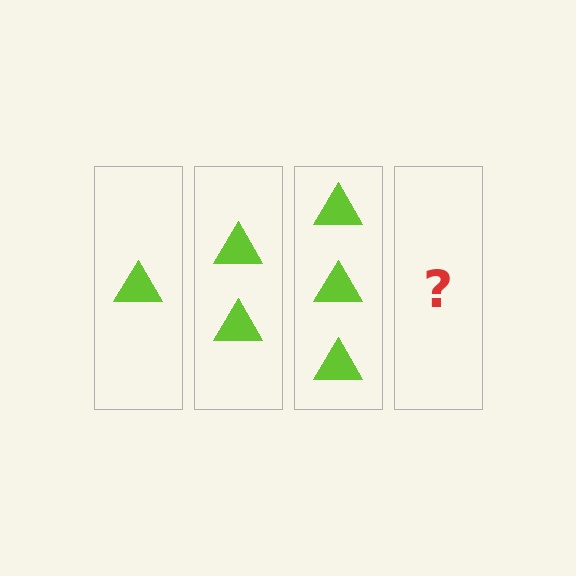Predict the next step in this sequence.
The next step is 4 triangles.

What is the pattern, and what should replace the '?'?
The pattern is that each step adds one more triangle. The '?' should be 4 triangles.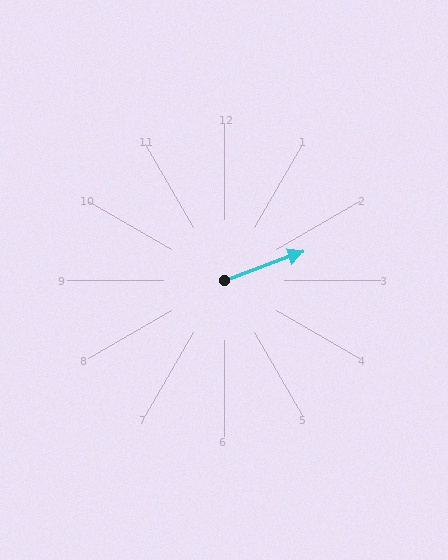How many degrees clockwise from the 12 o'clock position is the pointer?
Approximately 70 degrees.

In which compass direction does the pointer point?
East.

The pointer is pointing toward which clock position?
Roughly 2 o'clock.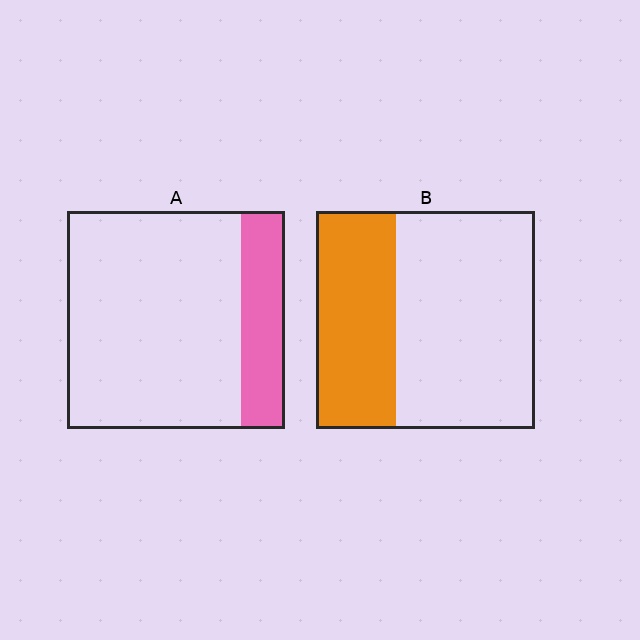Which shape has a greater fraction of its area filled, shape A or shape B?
Shape B.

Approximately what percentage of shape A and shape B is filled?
A is approximately 20% and B is approximately 35%.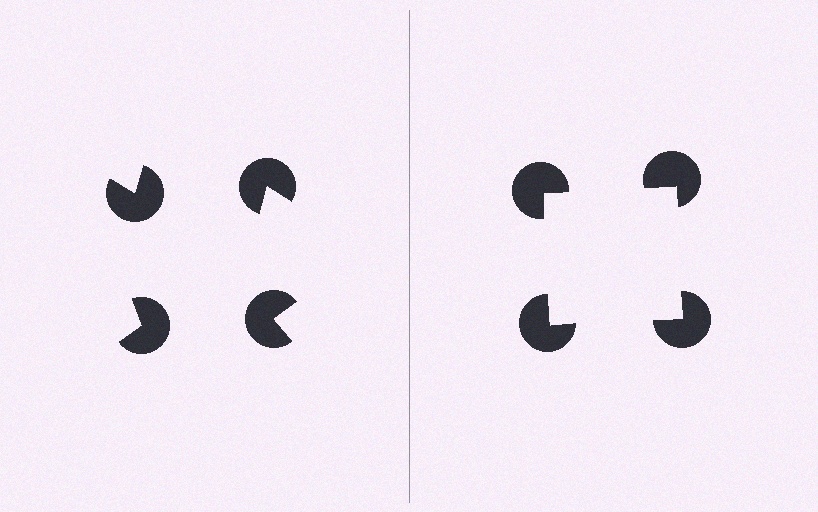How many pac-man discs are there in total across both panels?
8 — 4 on each side.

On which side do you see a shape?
An illusory square appears on the right side. On the left side the wedge cuts are rotated, so no coherent shape forms.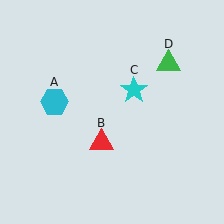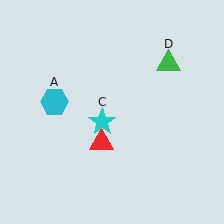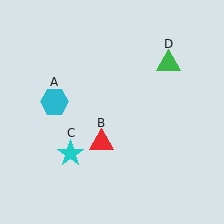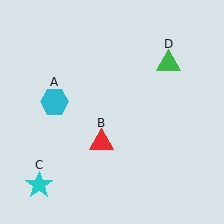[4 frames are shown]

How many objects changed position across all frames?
1 object changed position: cyan star (object C).